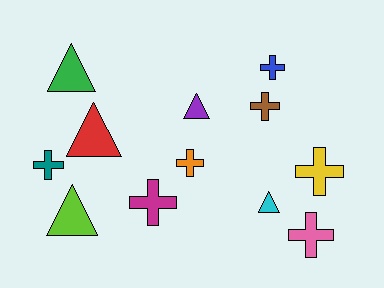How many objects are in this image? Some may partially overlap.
There are 12 objects.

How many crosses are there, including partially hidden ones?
There are 7 crosses.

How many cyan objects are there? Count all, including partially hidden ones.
There is 1 cyan object.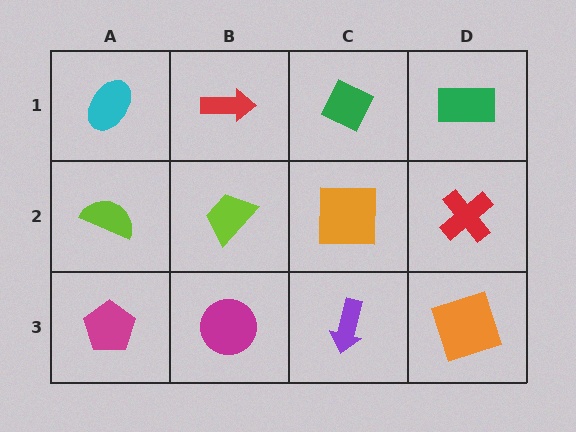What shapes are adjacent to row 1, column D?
A red cross (row 2, column D), a green diamond (row 1, column C).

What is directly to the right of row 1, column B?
A green diamond.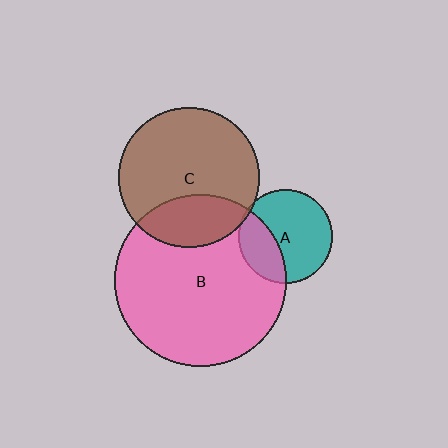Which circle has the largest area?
Circle B (pink).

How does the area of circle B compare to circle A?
Approximately 3.3 times.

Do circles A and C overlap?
Yes.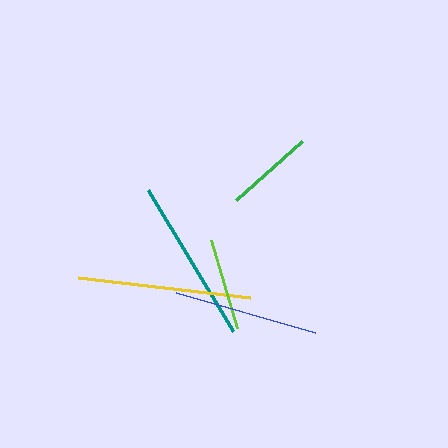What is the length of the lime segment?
The lime segment is approximately 92 pixels long.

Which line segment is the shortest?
The green line is the shortest at approximately 89 pixels.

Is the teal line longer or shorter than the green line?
The teal line is longer than the green line.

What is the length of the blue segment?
The blue segment is approximately 144 pixels long.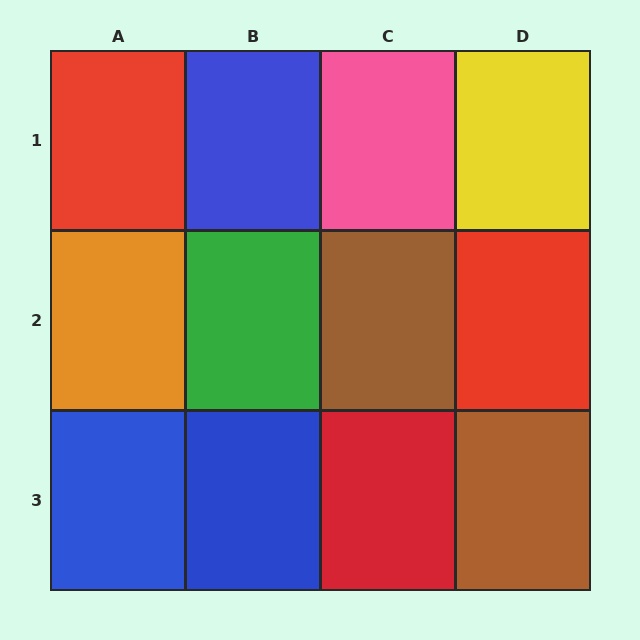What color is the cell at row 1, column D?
Yellow.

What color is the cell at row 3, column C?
Red.